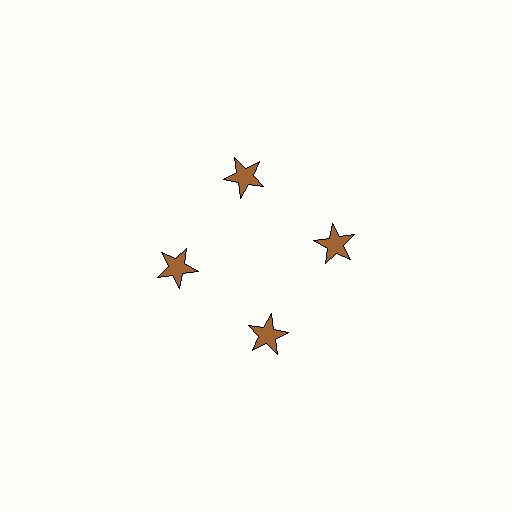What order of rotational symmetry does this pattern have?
This pattern has 4-fold rotational symmetry.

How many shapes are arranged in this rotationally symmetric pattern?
There are 4 shapes, arranged in 4 groups of 1.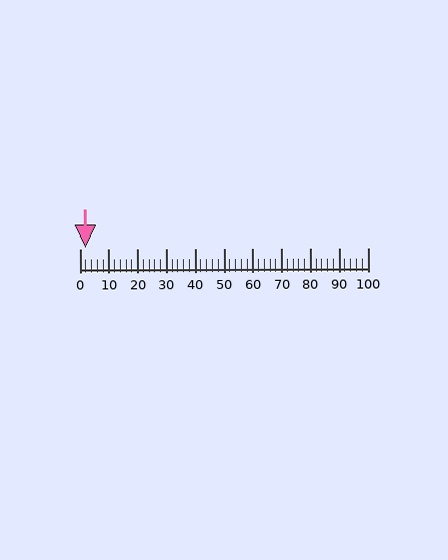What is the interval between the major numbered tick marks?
The major tick marks are spaced 10 units apart.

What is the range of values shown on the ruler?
The ruler shows values from 0 to 100.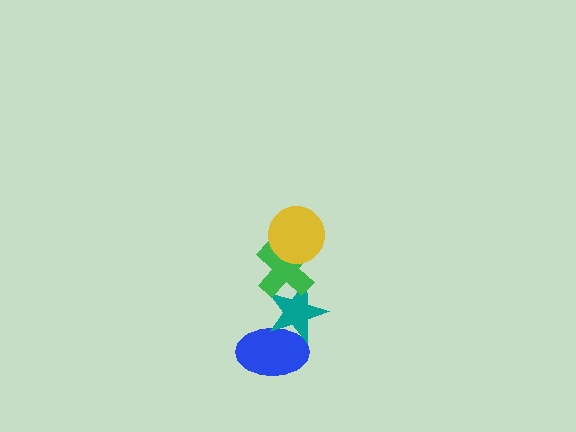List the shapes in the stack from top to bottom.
From top to bottom: the yellow circle, the green cross, the teal star, the blue ellipse.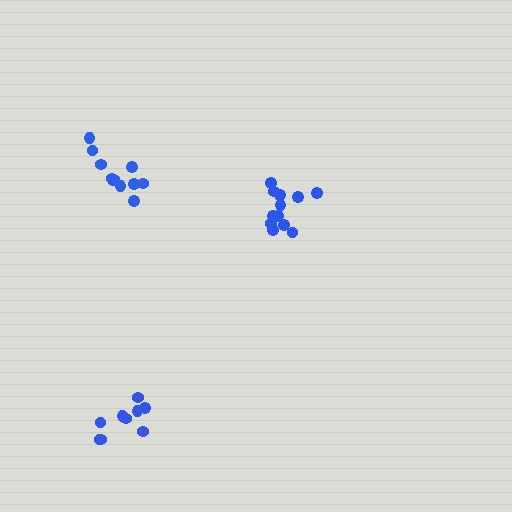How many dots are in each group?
Group 1: 9 dots, Group 2: 12 dots, Group 3: 11 dots (32 total).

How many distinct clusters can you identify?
There are 3 distinct clusters.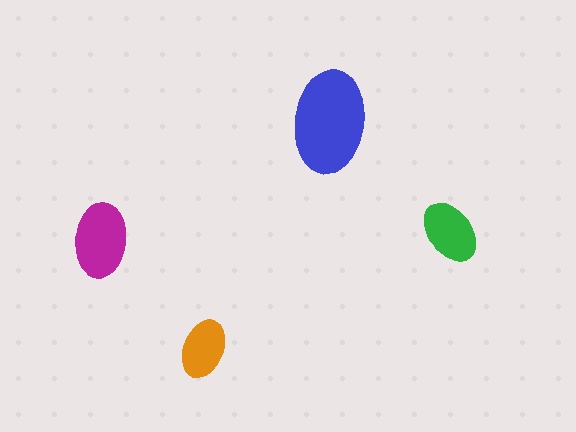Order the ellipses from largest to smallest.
the blue one, the magenta one, the green one, the orange one.